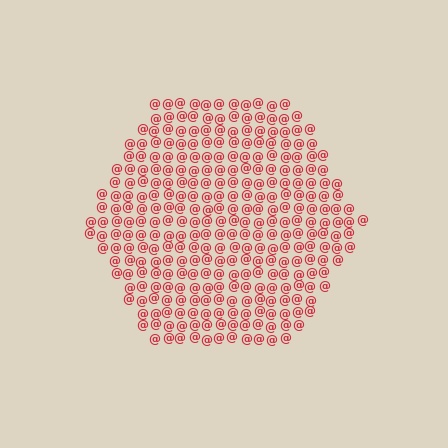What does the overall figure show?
The overall figure shows a hexagon.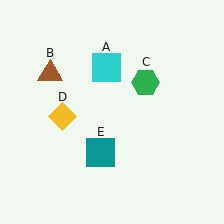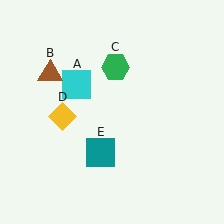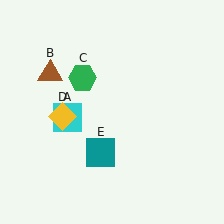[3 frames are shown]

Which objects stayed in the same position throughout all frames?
Brown triangle (object B) and yellow diamond (object D) and teal square (object E) remained stationary.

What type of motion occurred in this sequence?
The cyan square (object A), green hexagon (object C) rotated counterclockwise around the center of the scene.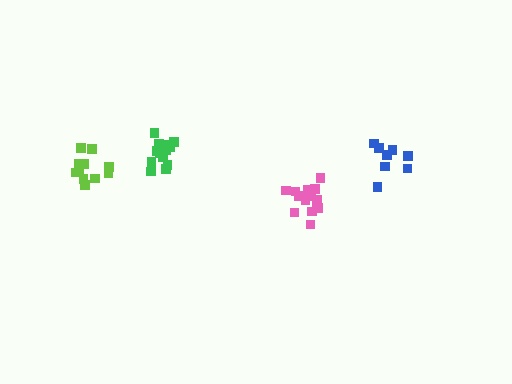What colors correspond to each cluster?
The clusters are colored: blue, pink, green, lime.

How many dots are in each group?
Group 1: 8 dots, Group 2: 14 dots, Group 3: 14 dots, Group 4: 12 dots (48 total).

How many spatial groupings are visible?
There are 4 spatial groupings.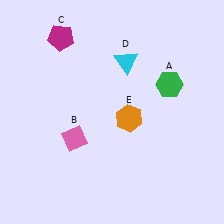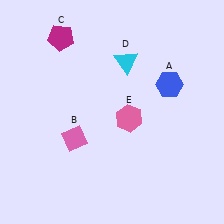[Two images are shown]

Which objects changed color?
A changed from green to blue. E changed from orange to pink.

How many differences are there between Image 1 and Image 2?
There are 2 differences between the two images.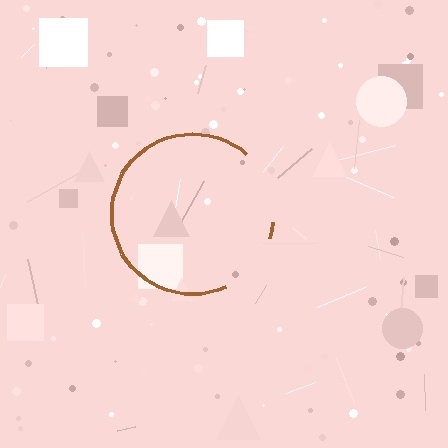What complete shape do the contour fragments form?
The contour fragments form a circle.